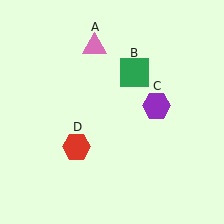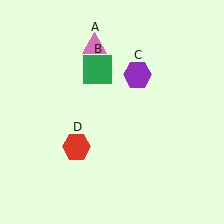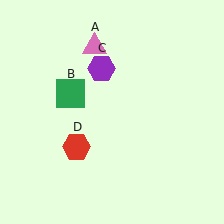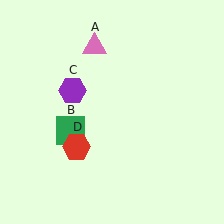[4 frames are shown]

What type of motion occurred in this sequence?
The green square (object B), purple hexagon (object C) rotated counterclockwise around the center of the scene.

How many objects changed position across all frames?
2 objects changed position: green square (object B), purple hexagon (object C).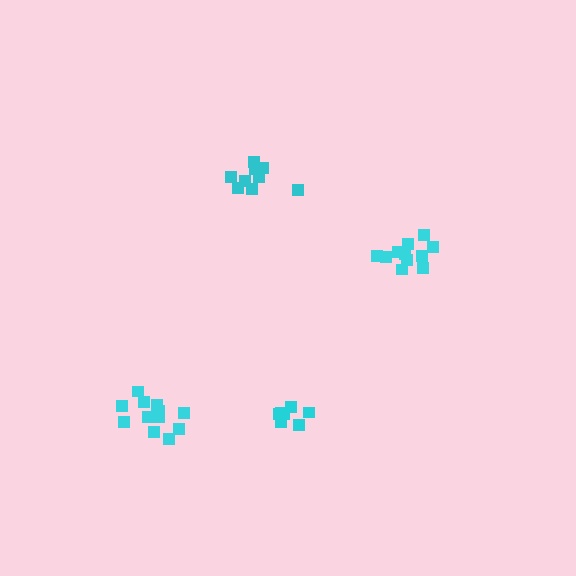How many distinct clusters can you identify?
There are 4 distinct clusters.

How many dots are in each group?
Group 1: 12 dots, Group 2: 9 dots, Group 3: 11 dots, Group 4: 7 dots (39 total).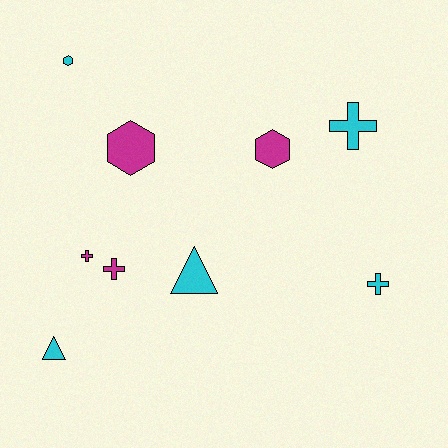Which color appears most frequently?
Cyan, with 5 objects.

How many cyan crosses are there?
There are 2 cyan crosses.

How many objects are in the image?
There are 9 objects.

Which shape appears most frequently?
Cross, with 4 objects.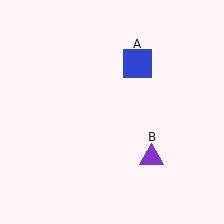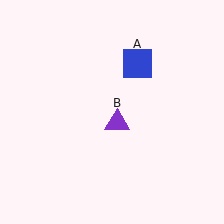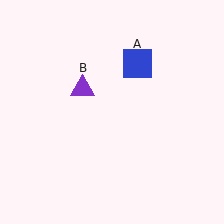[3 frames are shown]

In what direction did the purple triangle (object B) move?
The purple triangle (object B) moved up and to the left.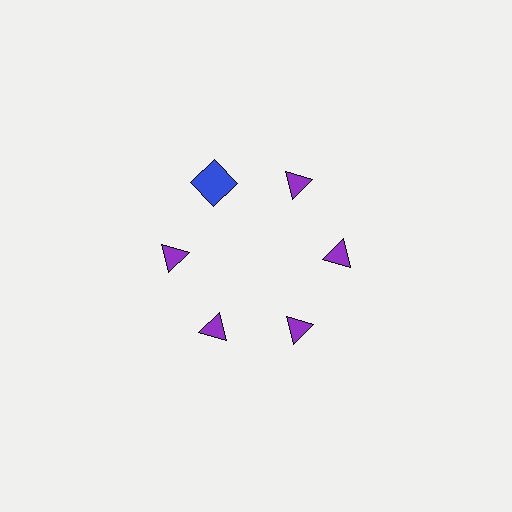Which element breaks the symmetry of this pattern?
The blue square at roughly the 11 o'clock position breaks the symmetry. All other shapes are purple triangles.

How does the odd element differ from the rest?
It differs in both color (blue instead of purple) and shape (square instead of triangle).